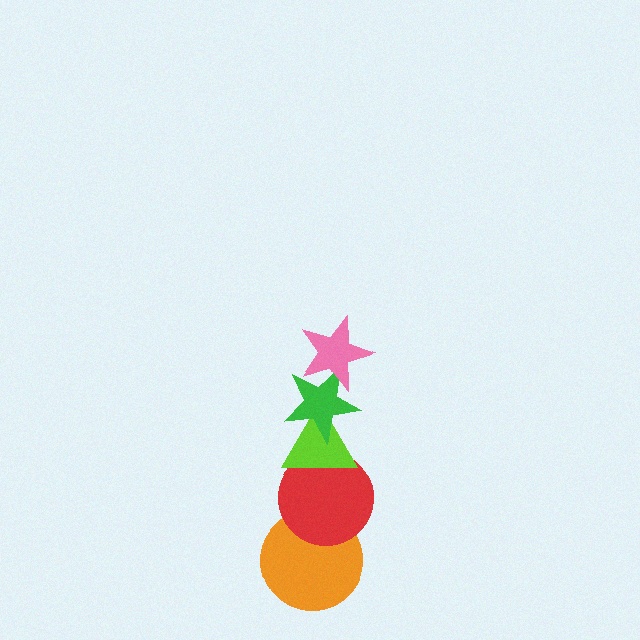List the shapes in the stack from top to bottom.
From top to bottom: the pink star, the green star, the lime triangle, the red circle, the orange circle.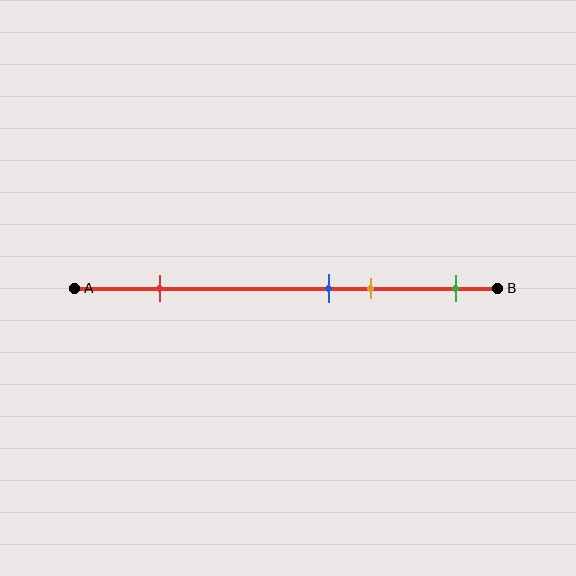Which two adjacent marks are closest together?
The blue and orange marks are the closest adjacent pair.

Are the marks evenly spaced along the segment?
No, the marks are not evenly spaced.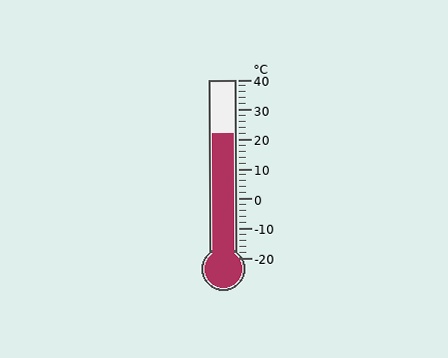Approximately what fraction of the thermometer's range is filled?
The thermometer is filled to approximately 70% of its range.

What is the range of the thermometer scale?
The thermometer scale ranges from -20°C to 40°C.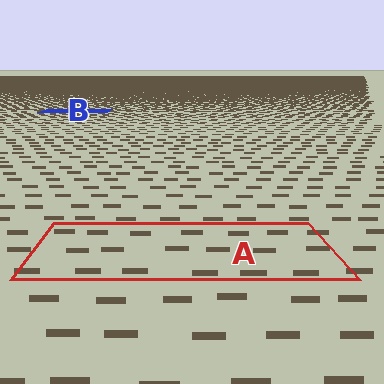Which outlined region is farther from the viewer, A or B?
Region B is farther from the viewer — the texture elements inside it appear smaller and more densely packed.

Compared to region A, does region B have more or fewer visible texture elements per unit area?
Region B has more texture elements per unit area — they are packed more densely because it is farther away.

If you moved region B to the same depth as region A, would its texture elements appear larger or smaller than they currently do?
They would appear larger. At a closer depth, the same texture elements are projected at a bigger on-screen size.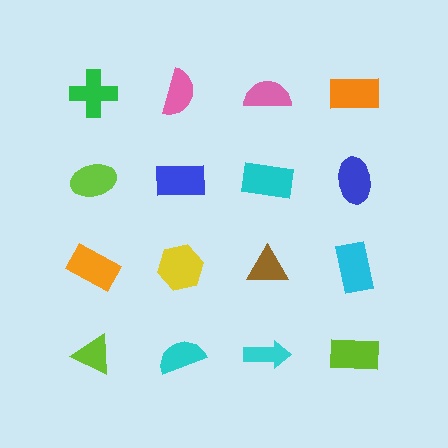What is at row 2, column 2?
A blue rectangle.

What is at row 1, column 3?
A pink semicircle.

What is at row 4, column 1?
A lime triangle.